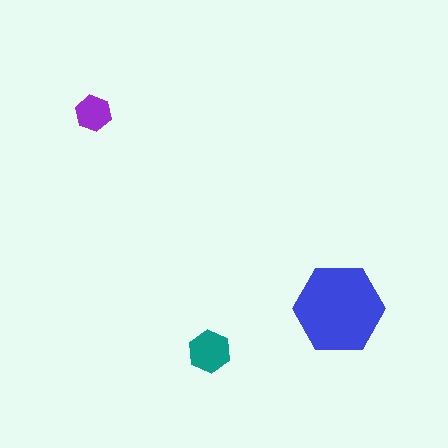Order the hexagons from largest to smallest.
the blue one, the teal one, the purple one.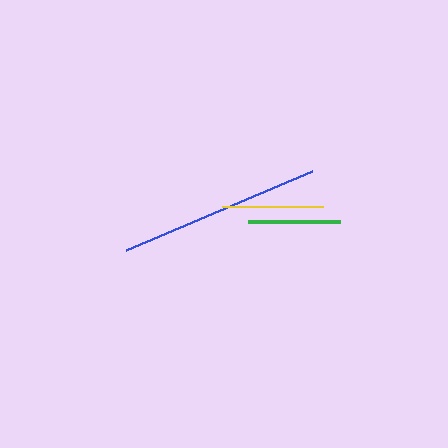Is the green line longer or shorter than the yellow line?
The yellow line is longer than the green line.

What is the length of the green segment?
The green segment is approximately 92 pixels long.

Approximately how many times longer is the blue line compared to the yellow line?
The blue line is approximately 2.0 times the length of the yellow line.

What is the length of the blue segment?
The blue segment is approximately 202 pixels long.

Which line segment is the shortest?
The green line is the shortest at approximately 92 pixels.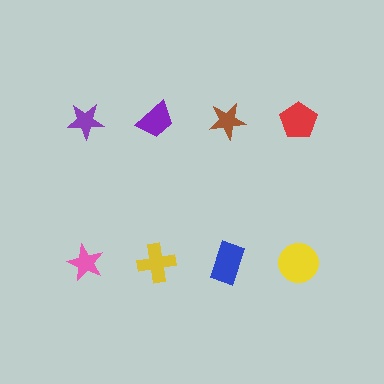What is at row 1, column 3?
A brown star.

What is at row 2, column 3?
A blue rectangle.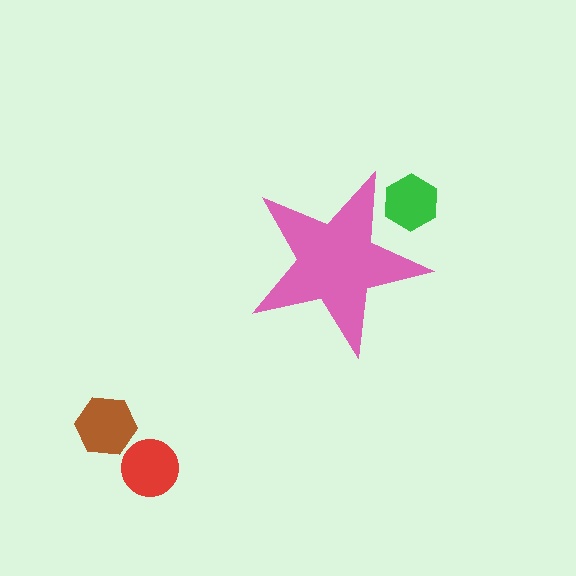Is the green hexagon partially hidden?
Yes, the green hexagon is partially hidden behind the pink star.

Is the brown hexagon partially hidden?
No, the brown hexagon is fully visible.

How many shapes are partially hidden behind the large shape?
1 shape is partially hidden.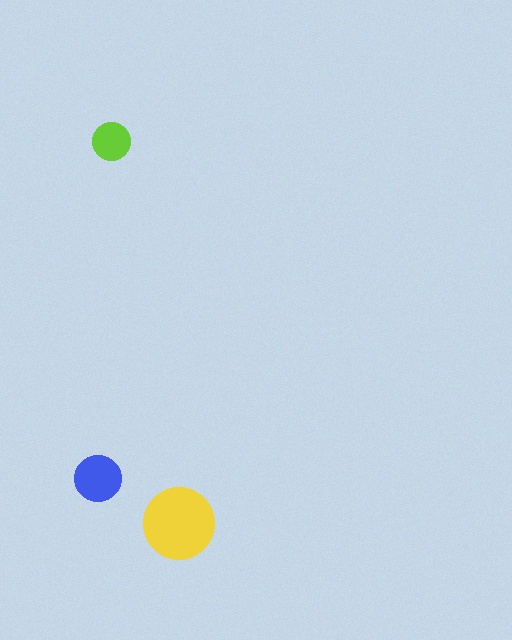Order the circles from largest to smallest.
the yellow one, the blue one, the lime one.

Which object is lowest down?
The yellow circle is bottommost.